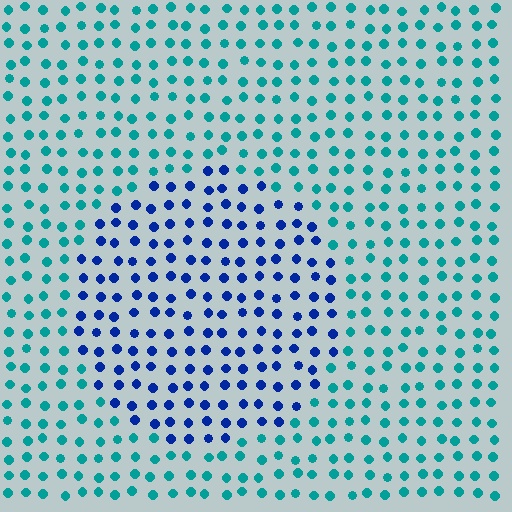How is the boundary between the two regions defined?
The boundary is defined purely by a slight shift in hue (about 49 degrees). Spacing, size, and orientation are identical on both sides.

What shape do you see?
I see a circle.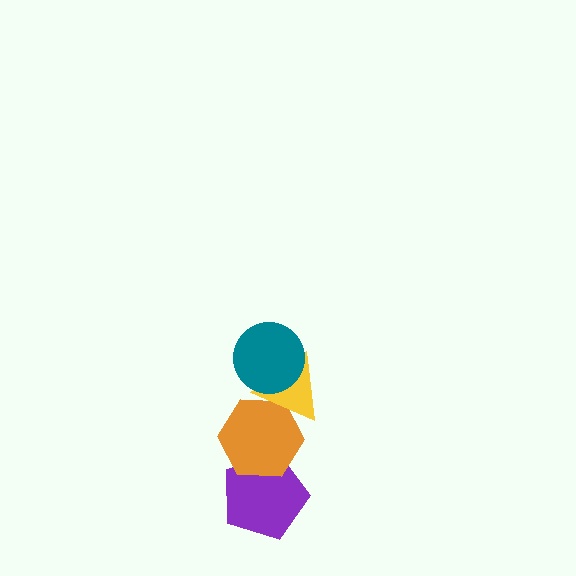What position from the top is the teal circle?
The teal circle is 1st from the top.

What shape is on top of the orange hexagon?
The yellow triangle is on top of the orange hexagon.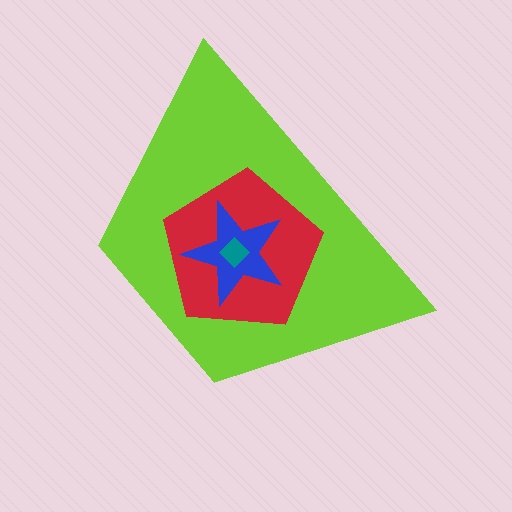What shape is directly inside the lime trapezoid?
The red pentagon.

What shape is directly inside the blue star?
The teal diamond.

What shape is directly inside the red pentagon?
The blue star.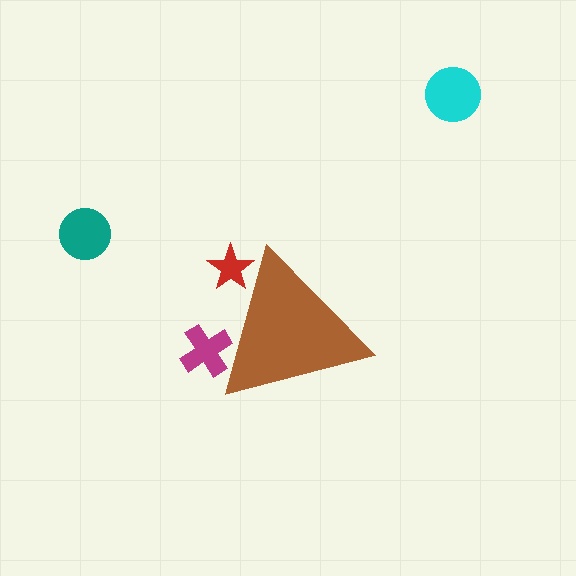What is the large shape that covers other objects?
A brown triangle.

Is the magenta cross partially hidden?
Yes, the magenta cross is partially hidden behind the brown triangle.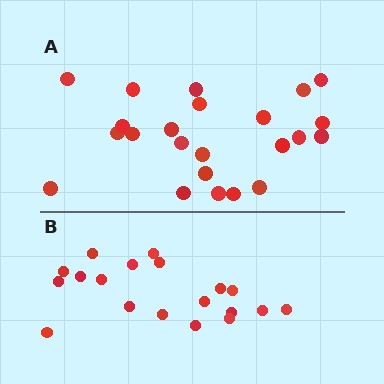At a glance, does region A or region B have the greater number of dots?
Region A (the top region) has more dots.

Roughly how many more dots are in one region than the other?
Region A has about 4 more dots than region B.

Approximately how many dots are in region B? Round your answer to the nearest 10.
About 20 dots. (The exact count is 19, which rounds to 20.)